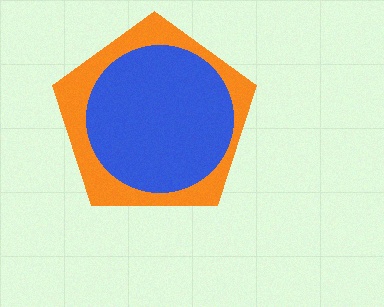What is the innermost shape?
The blue circle.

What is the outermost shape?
The orange pentagon.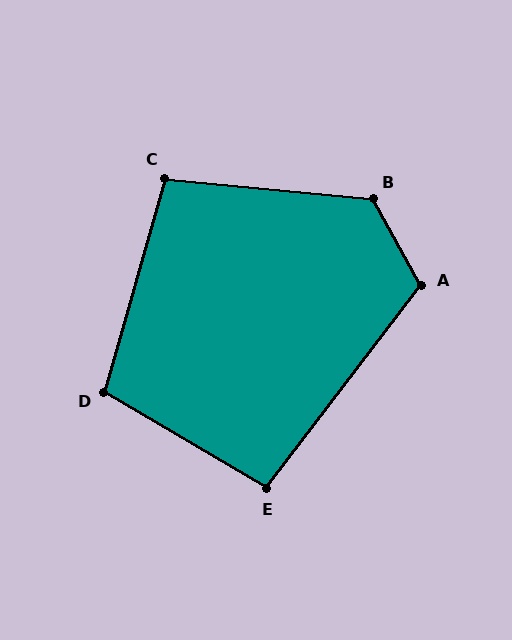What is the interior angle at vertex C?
Approximately 100 degrees (obtuse).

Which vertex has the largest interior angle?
B, at approximately 124 degrees.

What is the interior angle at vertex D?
Approximately 105 degrees (obtuse).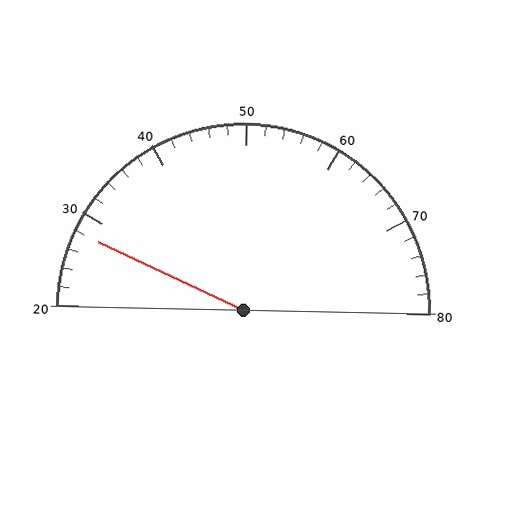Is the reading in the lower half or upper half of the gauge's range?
The reading is in the lower half of the range (20 to 80).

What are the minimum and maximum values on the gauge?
The gauge ranges from 20 to 80.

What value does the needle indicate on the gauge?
The needle indicates approximately 28.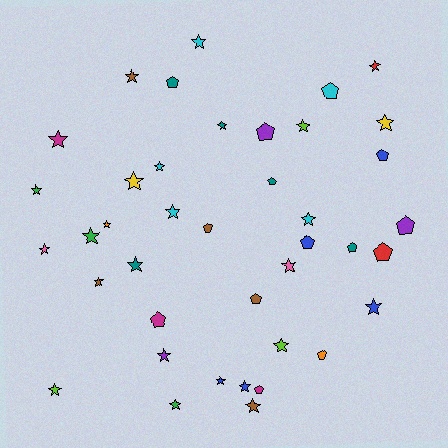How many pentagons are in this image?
There are 14 pentagons.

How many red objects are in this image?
There are 2 red objects.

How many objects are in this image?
There are 40 objects.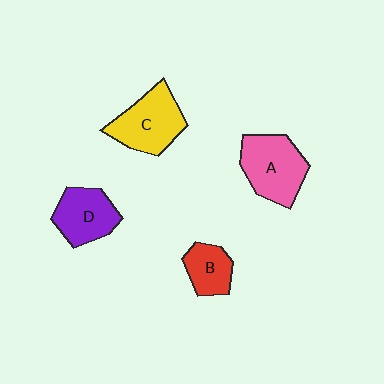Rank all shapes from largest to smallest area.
From largest to smallest: A (pink), C (yellow), D (purple), B (red).